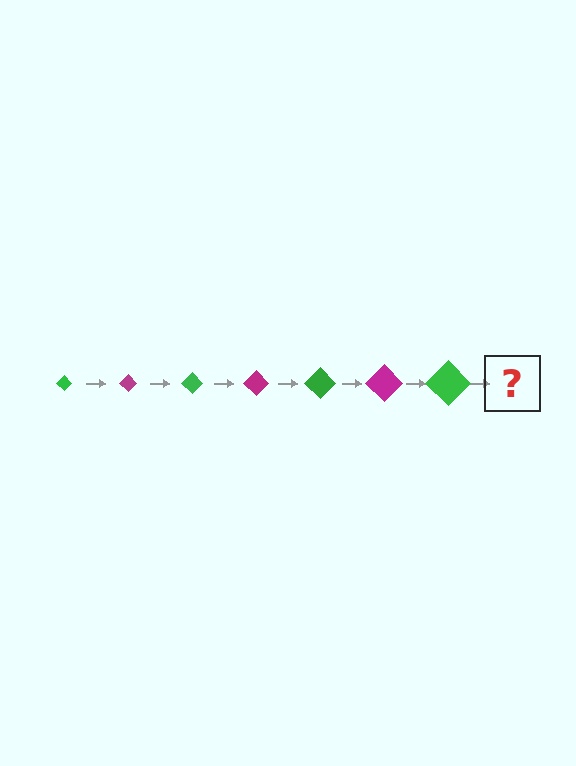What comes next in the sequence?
The next element should be a magenta diamond, larger than the previous one.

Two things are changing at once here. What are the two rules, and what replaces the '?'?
The two rules are that the diamond grows larger each step and the color cycles through green and magenta. The '?' should be a magenta diamond, larger than the previous one.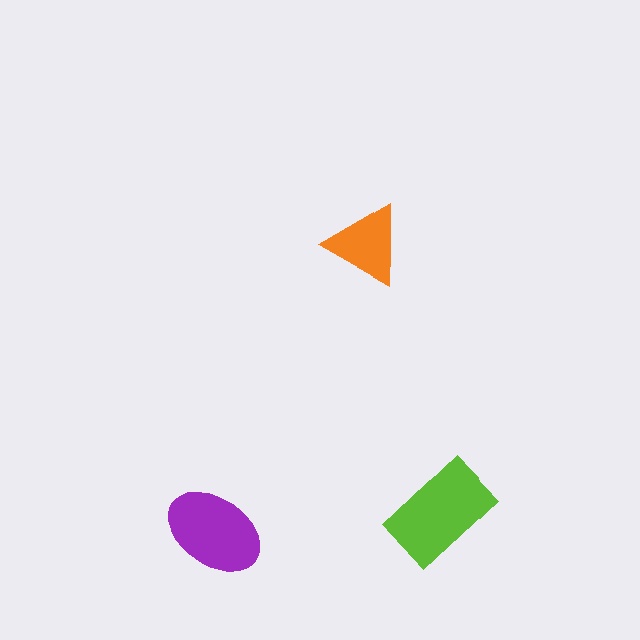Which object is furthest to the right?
The lime rectangle is rightmost.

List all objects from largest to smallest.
The lime rectangle, the purple ellipse, the orange triangle.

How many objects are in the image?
There are 3 objects in the image.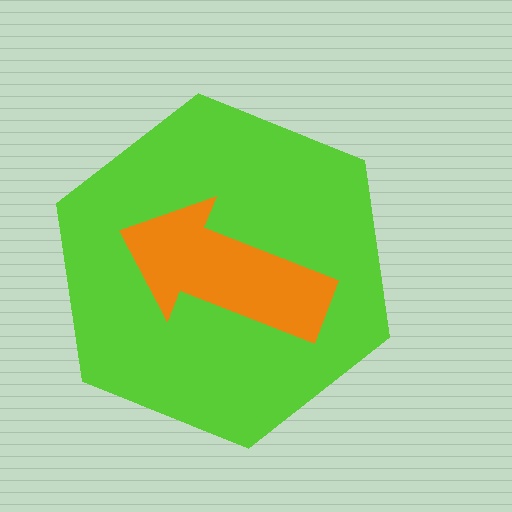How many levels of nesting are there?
2.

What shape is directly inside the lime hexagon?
The orange arrow.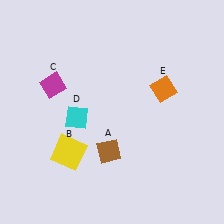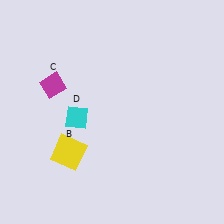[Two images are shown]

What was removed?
The orange diamond (E), the brown diamond (A) were removed in Image 2.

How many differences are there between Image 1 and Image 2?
There are 2 differences between the two images.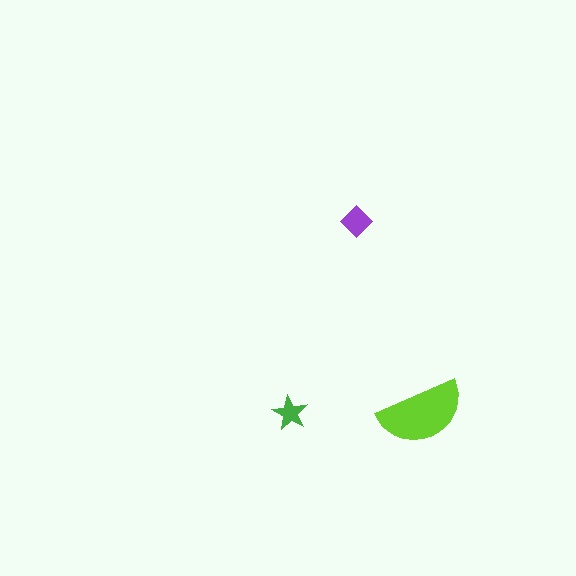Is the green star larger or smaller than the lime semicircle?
Smaller.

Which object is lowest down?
The lime semicircle is bottommost.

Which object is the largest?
The lime semicircle.